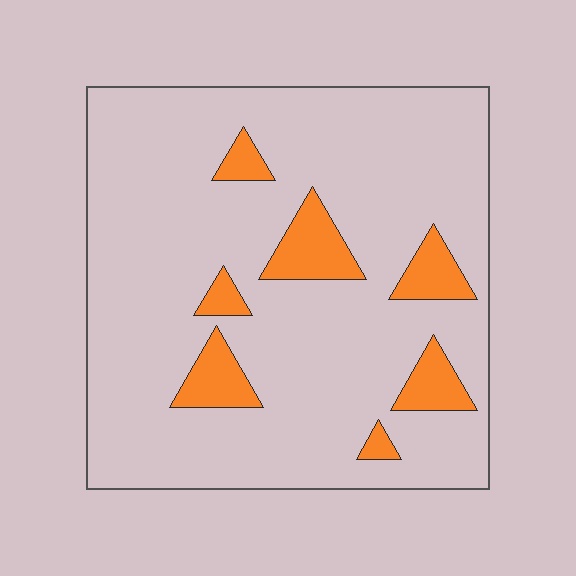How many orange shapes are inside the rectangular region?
7.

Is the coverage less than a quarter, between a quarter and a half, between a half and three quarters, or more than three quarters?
Less than a quarter.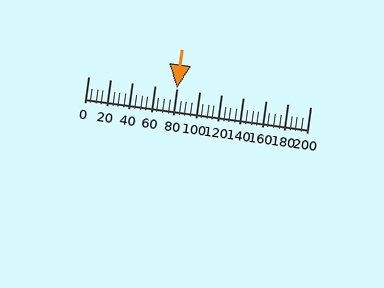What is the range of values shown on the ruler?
The ruler shows values from 0 to 200.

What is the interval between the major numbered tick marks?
The major tick marks are spaced 20 units apart.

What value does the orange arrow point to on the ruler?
The orange arrow points to approximately 80.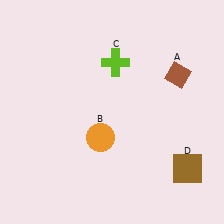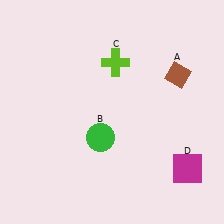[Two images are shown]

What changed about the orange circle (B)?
In Image 1, B is orange. In Image 2, it changed to green.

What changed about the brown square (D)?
In Image 1, D is brown. In Image 2, it changed to magenta.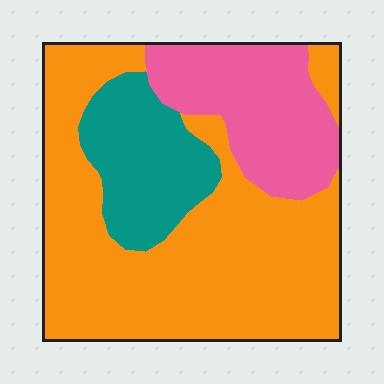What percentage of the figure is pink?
Pink covers 22% of the figure.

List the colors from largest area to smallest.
From largest to smallest: orange, pink, teal.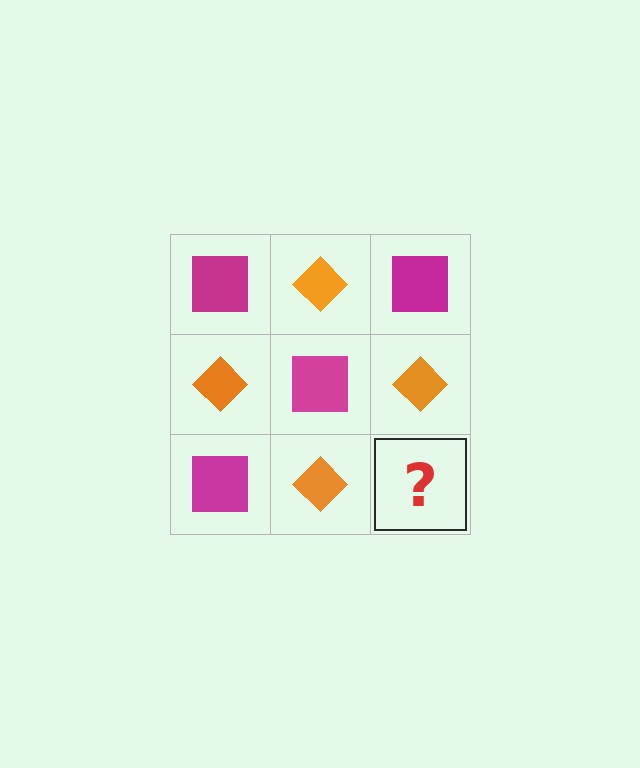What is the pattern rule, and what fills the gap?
The rule is that it alternates magenta square and orange diamond in a checkerboard pattern. The gap should be filled with a magenta square.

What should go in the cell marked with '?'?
The missing cell should contain a magenta square.